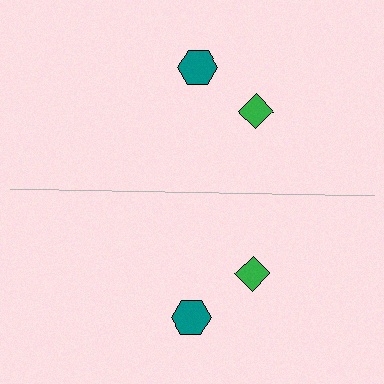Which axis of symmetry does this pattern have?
The pattern has a horizontal axis of symmetry running through the center of the image.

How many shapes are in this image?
There are 4 shapes in this image.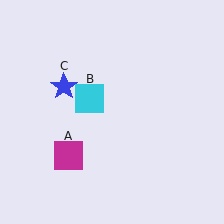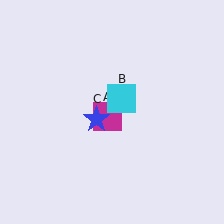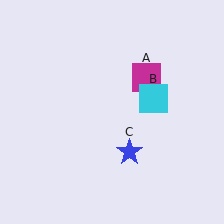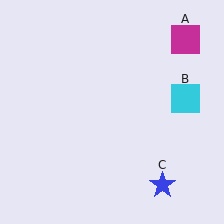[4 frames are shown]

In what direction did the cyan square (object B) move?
The cyan square (object B) moved right.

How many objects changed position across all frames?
3 objects changed position: magenta square (object A), cyan square (object B), blue star (object C).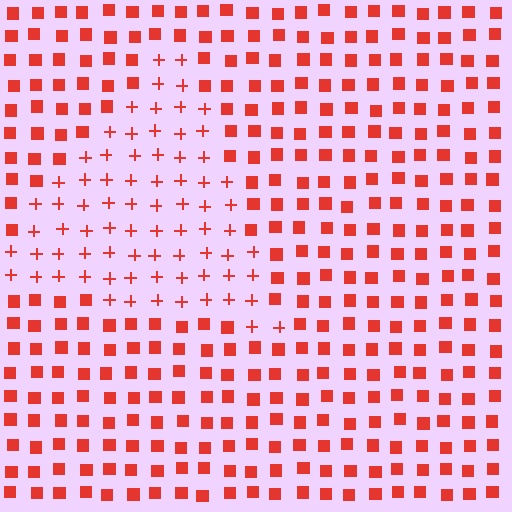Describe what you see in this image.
The image is filled with small red elements arranged in a uniform grid. A triangle-shaped region contains plus signs, while the surrounding area contains squares. The boundary is defined purely by the change in element shape.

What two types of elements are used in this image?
The image uses plus signs inside the triangle region and squares outside it.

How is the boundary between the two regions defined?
The boundary is defined by a change in element shape: plus signs inside vs. squares outside. All elements share the same color and spacing.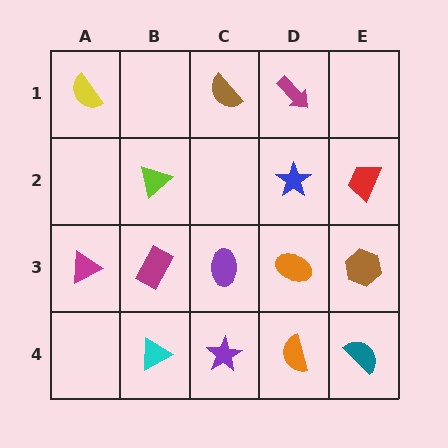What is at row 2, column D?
A blue star.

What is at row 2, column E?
A red trapezoid.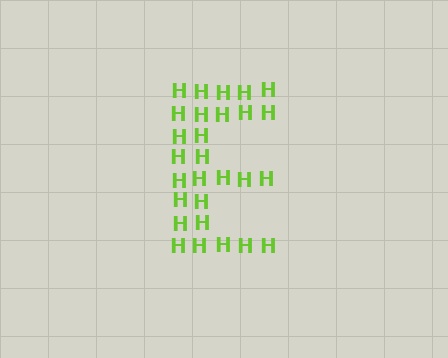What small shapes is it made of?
It is made of small letter H's.